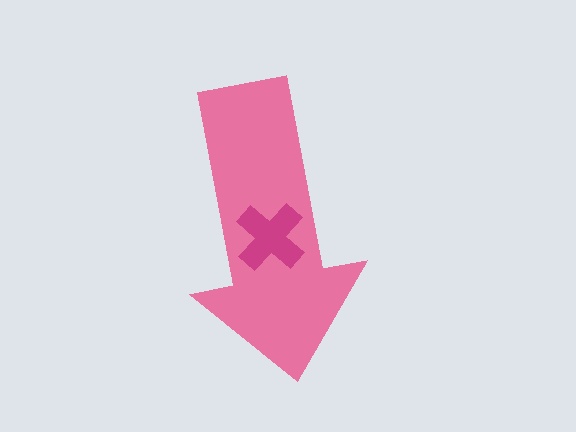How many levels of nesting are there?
2.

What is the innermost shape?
The magenta cross.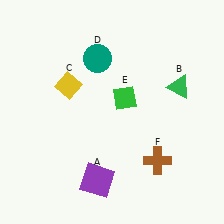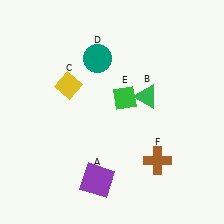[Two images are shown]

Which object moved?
The green triangle (B) moved left.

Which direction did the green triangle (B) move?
The green triangle (B) moved left.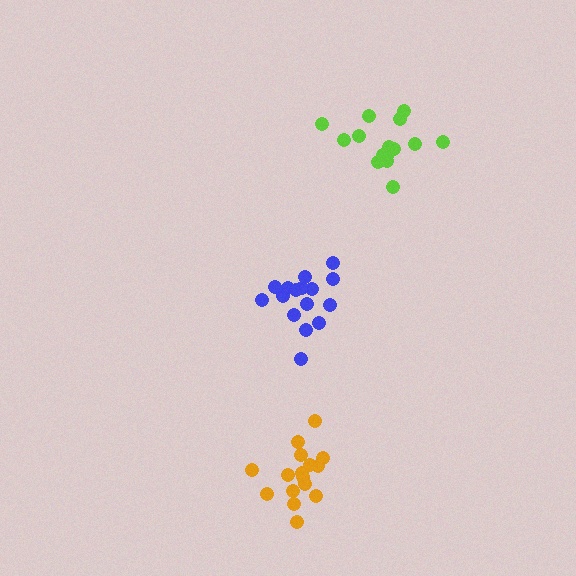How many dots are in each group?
Group 1: 16 dots, Group 2: 16 dots, Group 3: 15 dots (47 total).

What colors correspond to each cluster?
The clusters are colored: blue, orange, lime.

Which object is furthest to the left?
The orange cluster is leftmost.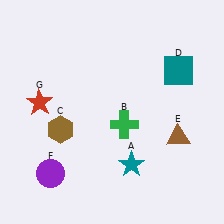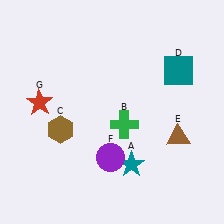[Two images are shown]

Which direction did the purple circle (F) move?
The purple circle (F) moved right.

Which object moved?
The purple circle (F) moved right.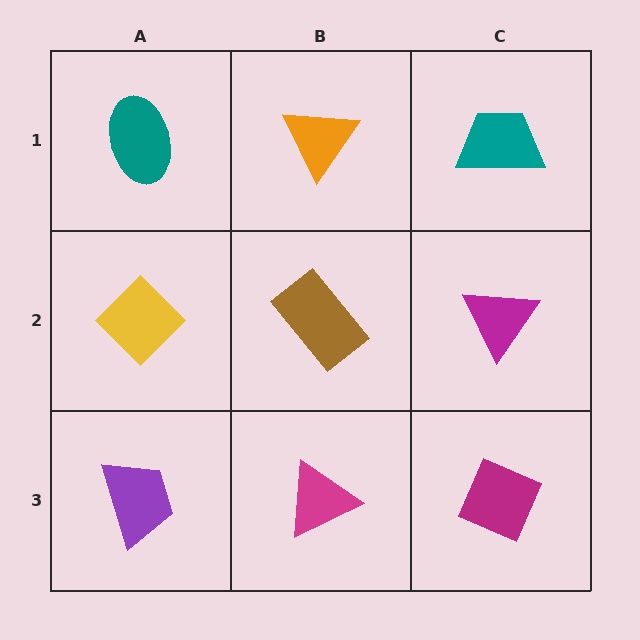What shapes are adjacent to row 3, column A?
A yellow diamond (row 2, column A), a magenta triangle (row 3, column B).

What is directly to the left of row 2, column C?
A brown rectangle.